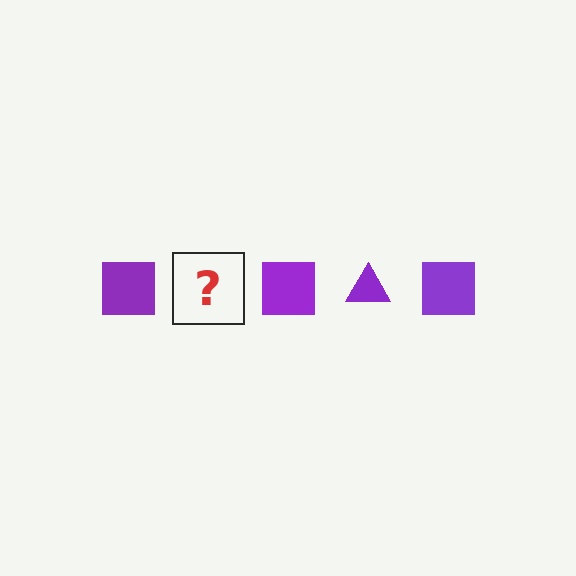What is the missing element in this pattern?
The missing element is a purple triangle.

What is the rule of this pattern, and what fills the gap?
The rule is that the pattern cycles through square, triangle shapes in purple. The gap should be filled with a purple triangle.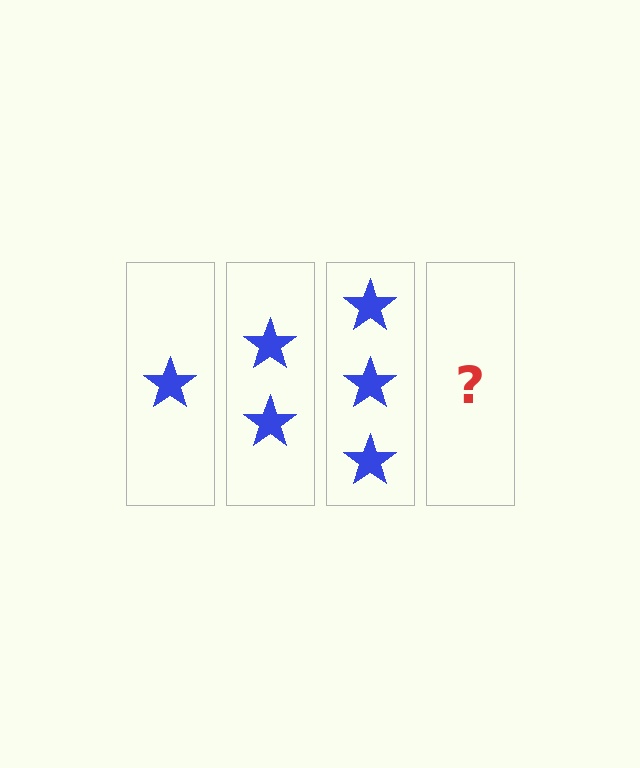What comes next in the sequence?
The next element should be 4 stars.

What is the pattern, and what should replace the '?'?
The pattern is that each step adds one more star. The '?' should be 4 stars.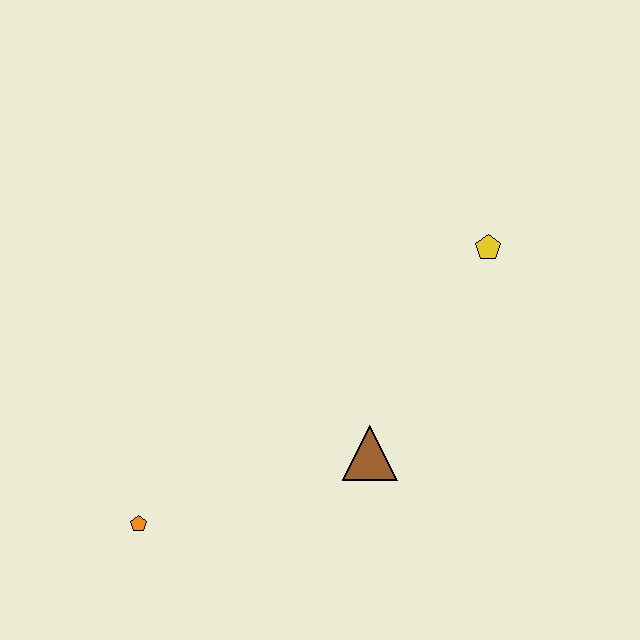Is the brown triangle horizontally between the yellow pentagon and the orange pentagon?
Yes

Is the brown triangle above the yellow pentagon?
No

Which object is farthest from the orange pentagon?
The yellow pentagon is farthest from the orange pentagon.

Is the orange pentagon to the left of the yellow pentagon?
Yes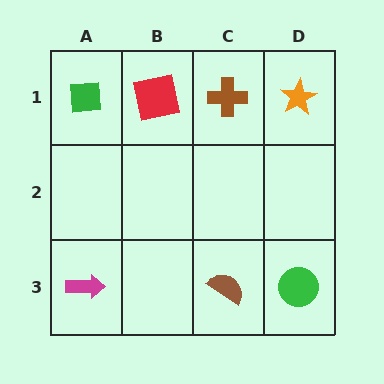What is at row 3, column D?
A green circle.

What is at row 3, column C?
A brown semicircle.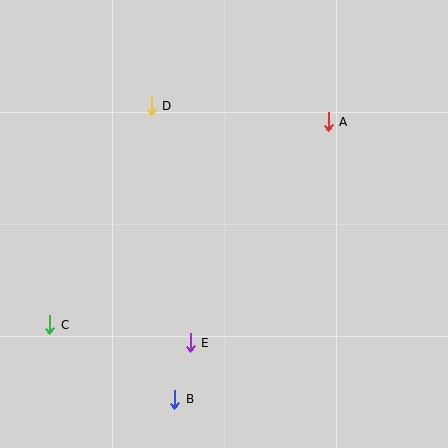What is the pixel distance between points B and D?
The distance between B and D is 295 pixels.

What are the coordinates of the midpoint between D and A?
The midpoint between D and A is at (240, 114).